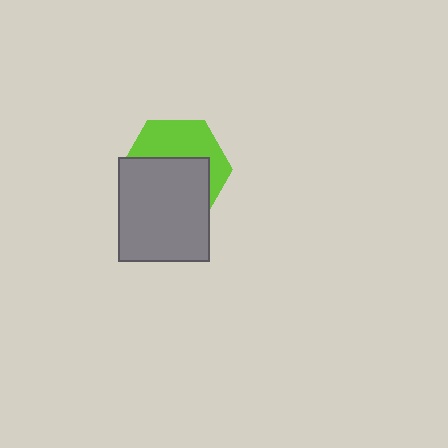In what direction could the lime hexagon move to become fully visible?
The lime hexagon could move up. That would shift it out from behind the gray rectangle entirely.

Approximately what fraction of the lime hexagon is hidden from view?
Roughly 57% of the lime hexagon is hidden behind the gray rectangle.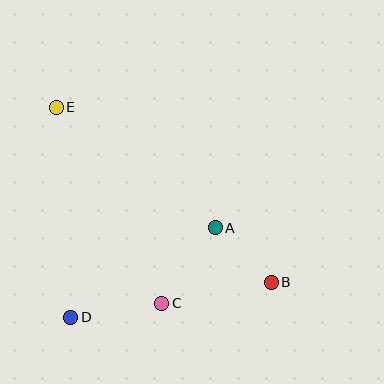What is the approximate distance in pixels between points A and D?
The distance between A and D is approximately 170 pixels.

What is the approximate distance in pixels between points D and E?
The distance between D and E is approximately 210 pixels.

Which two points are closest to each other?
Points A and B are closest to each other.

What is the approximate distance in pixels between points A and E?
The distance between A and E is approximately 199 pixels.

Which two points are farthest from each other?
Points B and E are farthest from each other.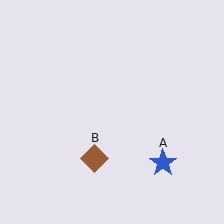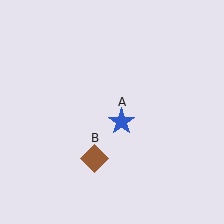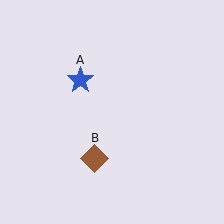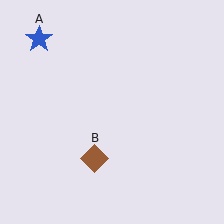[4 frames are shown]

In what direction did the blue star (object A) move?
The blue star (object A) moved up and to the left.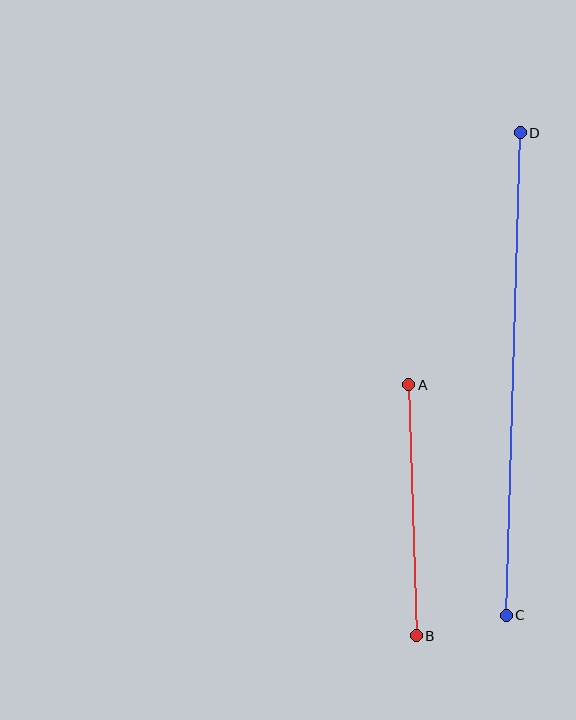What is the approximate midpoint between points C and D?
The midpoint is at approximately (513, 374) pixels.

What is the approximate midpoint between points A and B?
The midpoint is at approximately (413, 510) pixels.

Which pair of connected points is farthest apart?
Points C and D are farthest apart.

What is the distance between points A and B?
The distance is approximately 251 pixels.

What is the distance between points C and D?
The distance is approximately 483 pixels.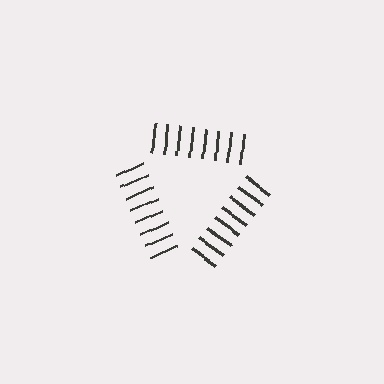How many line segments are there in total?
24 — 8 along each of the 3 edges.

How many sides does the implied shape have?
3 sides — the line-ends trace a triangle.